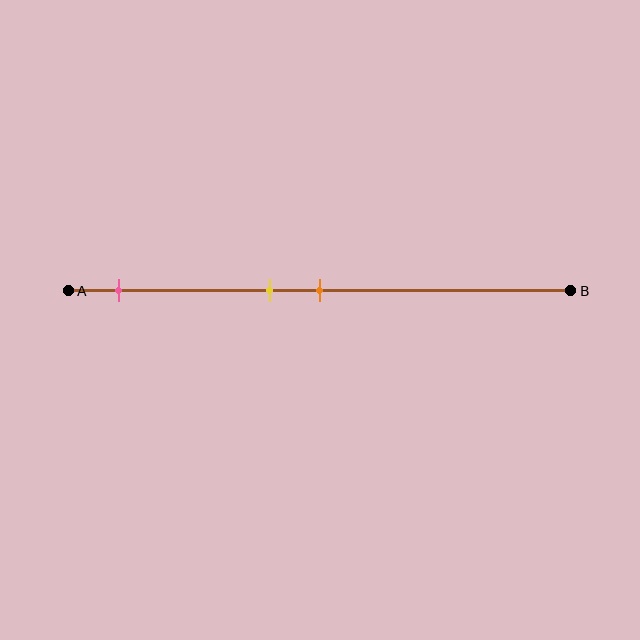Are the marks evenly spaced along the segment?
No, the marks are not evenly spaced.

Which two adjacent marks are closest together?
The yellow and orange marks are the closest adjacent pair.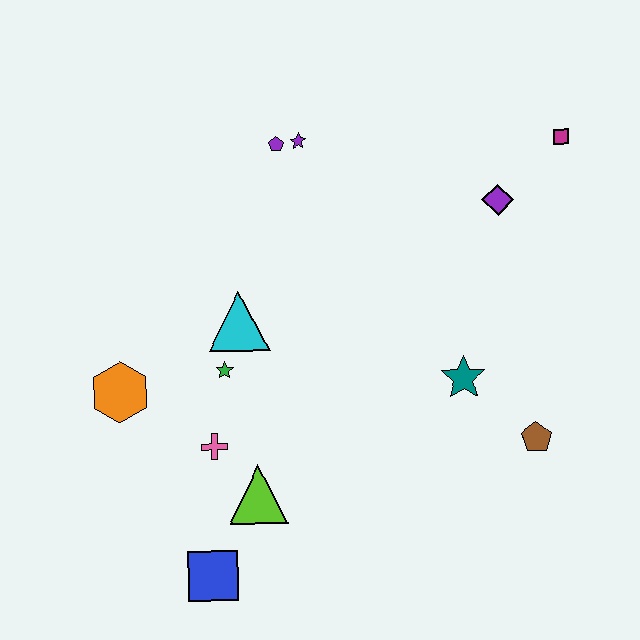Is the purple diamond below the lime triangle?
No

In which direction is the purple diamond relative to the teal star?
The purple diamond is above the teal star.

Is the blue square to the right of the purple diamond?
No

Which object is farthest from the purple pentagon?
The blue square is farthest from the purple pentagon.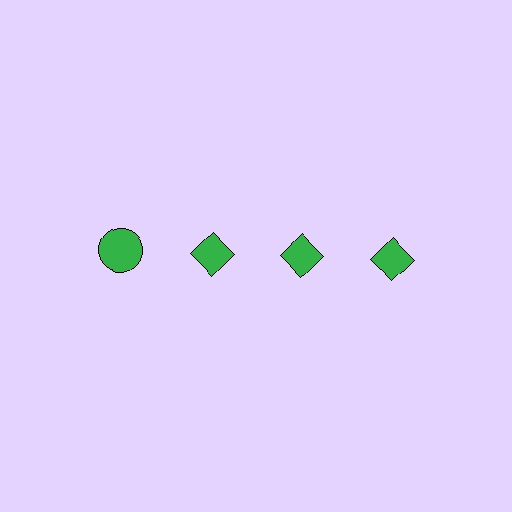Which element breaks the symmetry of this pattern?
The green circle in the top row, leftmost column breaks the symmetry. All other shapes are green diamonds.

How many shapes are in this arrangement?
There are 4 shapes arranged in a grid pattern.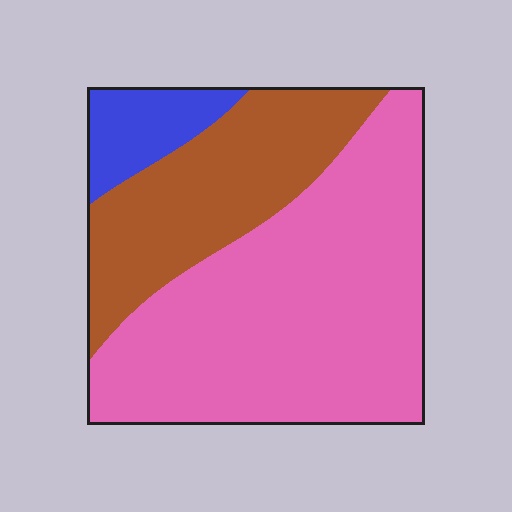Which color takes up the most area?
Pink, at roughly 60%.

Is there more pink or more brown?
Pink.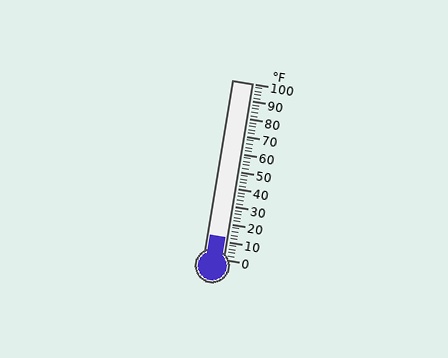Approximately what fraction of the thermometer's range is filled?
The thermometer is filled to approximately 10% of its range.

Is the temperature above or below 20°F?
The temperature is below 20°F.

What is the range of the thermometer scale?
The thermometer scale ranges from 0°F to 100°F.